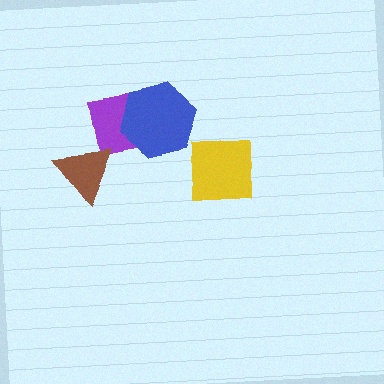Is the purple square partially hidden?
Yes, it is partially covered by another shape.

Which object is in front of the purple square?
The blue hexagon is in front of the purple square.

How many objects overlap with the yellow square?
0 objects overlap with the yellow square.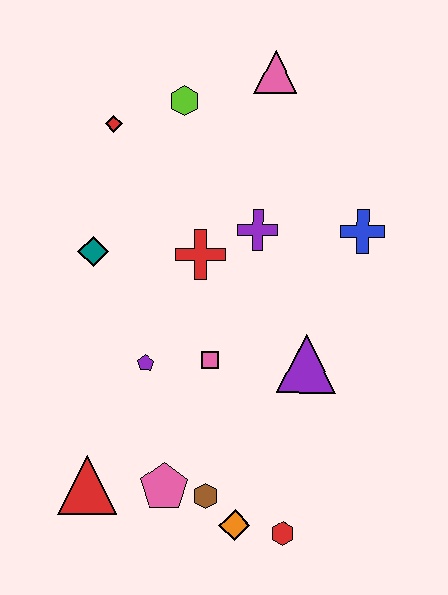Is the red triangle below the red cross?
Yes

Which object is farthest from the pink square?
The pink triangle is farthest from the pink square.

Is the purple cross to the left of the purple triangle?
Yes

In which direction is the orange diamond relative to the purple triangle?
The orange diamond is below the purple triangle.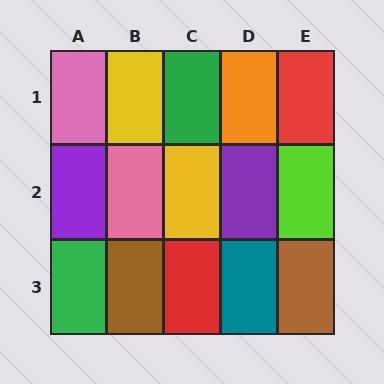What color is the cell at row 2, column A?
Purple.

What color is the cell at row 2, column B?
Pink.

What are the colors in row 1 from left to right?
Pink, yellow, green, orange, red.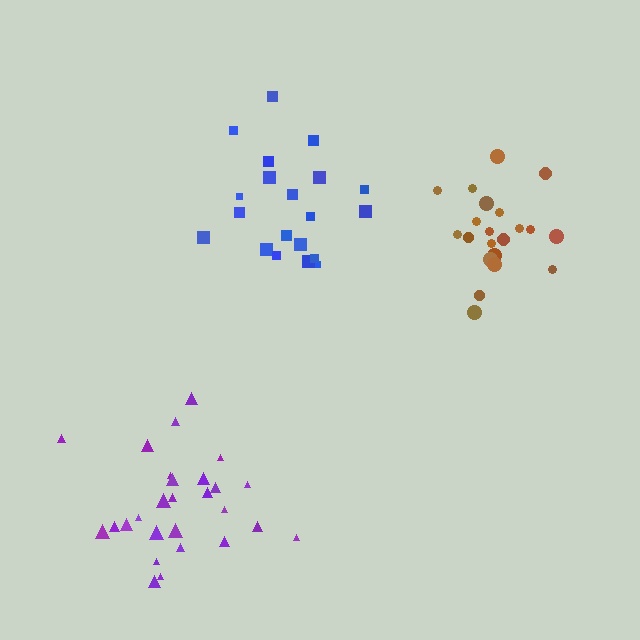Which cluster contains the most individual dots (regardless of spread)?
Purple (29).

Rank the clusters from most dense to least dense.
brown, purple, blue.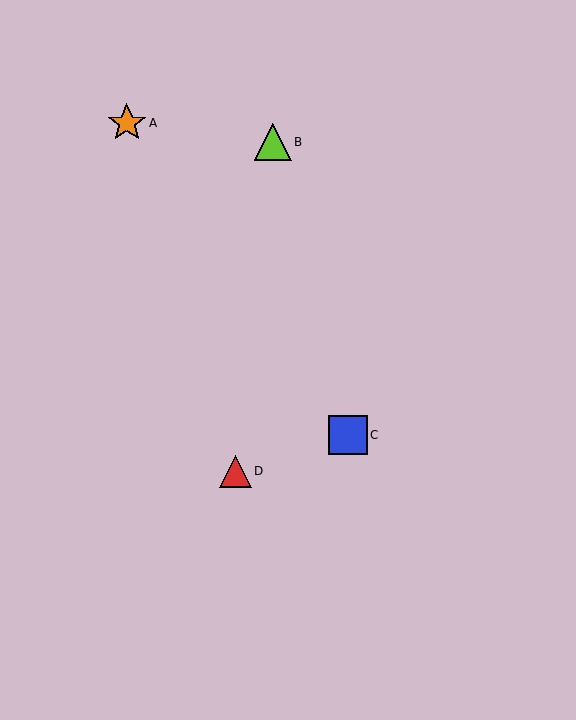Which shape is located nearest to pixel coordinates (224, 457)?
The red triangle (labeled D) at (235, 471) is nearest to that location.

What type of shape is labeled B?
Shape B is a lime triangle.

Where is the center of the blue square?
The center of the blue square is at (348, 435).